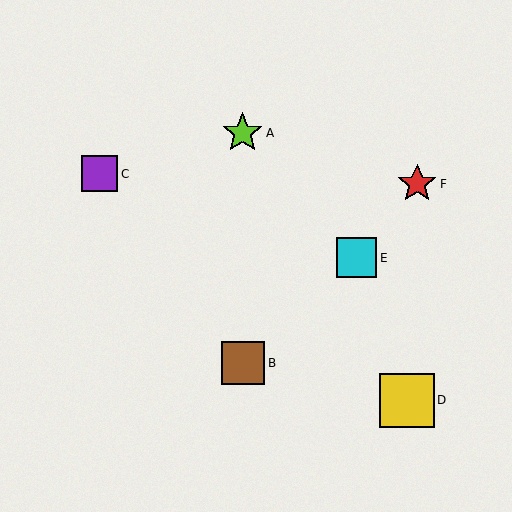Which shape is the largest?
The yellow square (labeled D) is the largest.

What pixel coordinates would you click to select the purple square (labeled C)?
Click at (100, 174) to select the purple square C.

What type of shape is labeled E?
Shape E is a cyan square.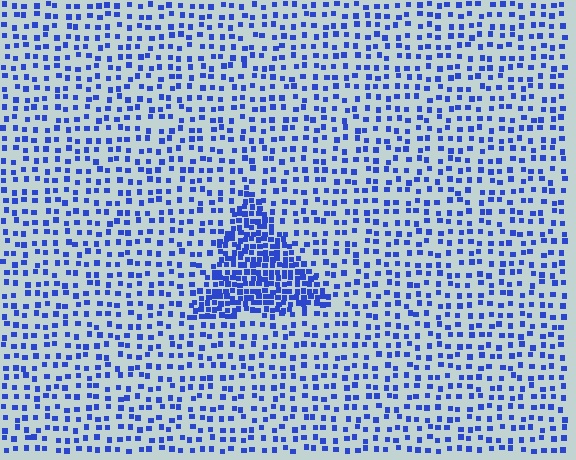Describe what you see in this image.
The image contains small blue elements arranged at two different densities. A triangle-shaped region is visible where the elements are more densely packed than the surrounding area.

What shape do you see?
I see a triangle.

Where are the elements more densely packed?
The elements are more densely packed inside the triangle boundary.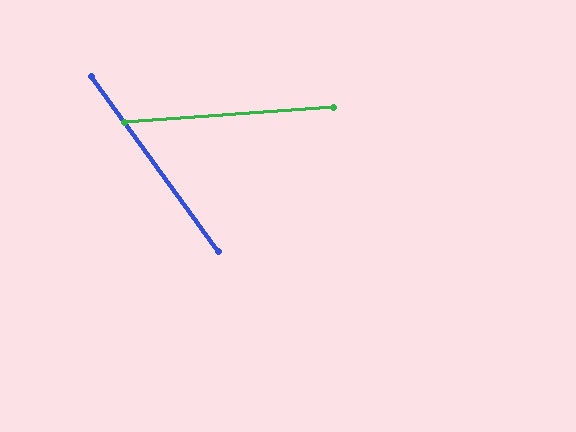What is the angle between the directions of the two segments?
Approximately 58 degrees.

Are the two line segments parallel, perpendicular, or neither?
Neither parallel nor perpendicular — they differ by about 58°.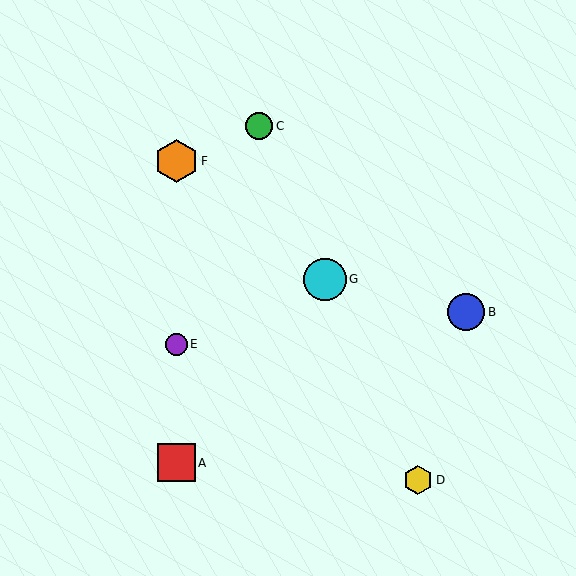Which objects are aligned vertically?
Objects A, E, F are aligned vertically.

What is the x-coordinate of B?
Object B is at x≈466.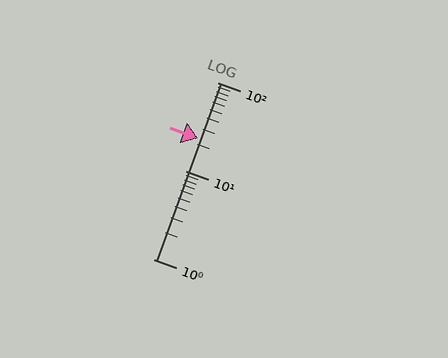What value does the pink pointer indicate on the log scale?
The pointer indicates approximately 23.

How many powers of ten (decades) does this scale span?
The scale spans 2 decades, from 1 to 100.